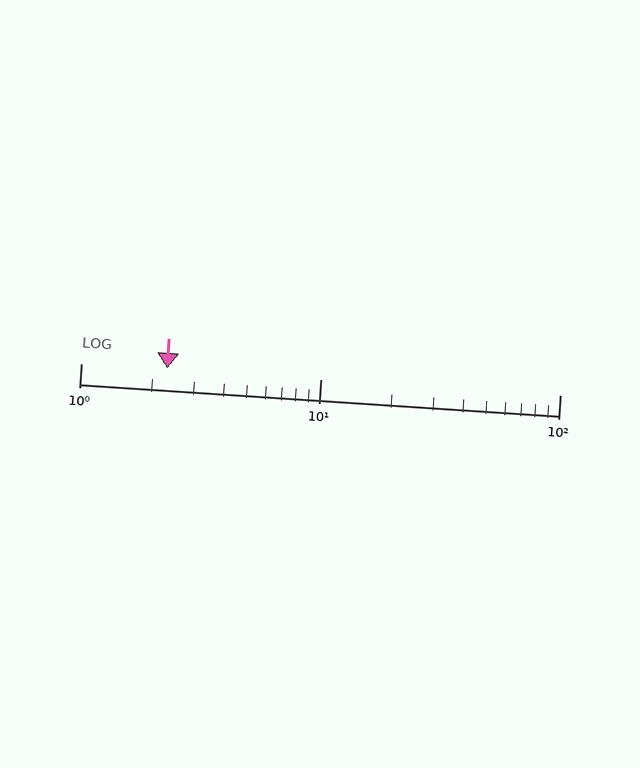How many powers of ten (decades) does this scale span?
The scale spans 2 decades, from 1 to 100.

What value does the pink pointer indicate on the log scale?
The pointer indicates approximately 2.3.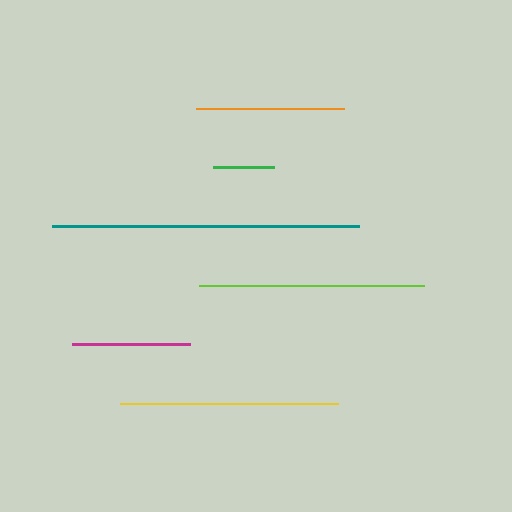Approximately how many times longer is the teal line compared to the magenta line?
The teal line is approximately 2.6 times the length of the magenta line.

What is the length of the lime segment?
The lime segment is approximately 225 pixels long.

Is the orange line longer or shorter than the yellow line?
The yellow line is longer than the orange line.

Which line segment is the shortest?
The green line is the shortest at approximately 61 pixels.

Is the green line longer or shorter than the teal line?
The teal line is longer than the green line.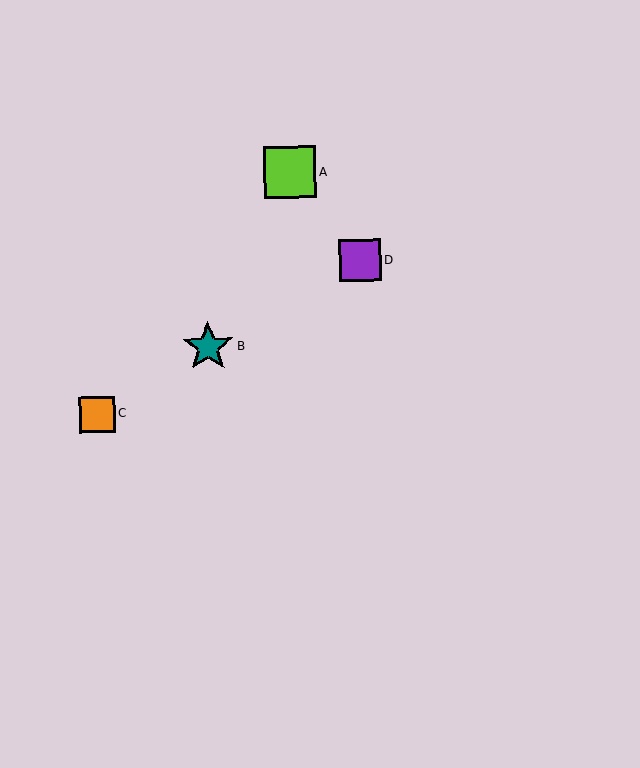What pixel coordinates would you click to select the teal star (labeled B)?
Click at (208, 347) to select the teal star B.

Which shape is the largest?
The lime square (labeled A) is the largest.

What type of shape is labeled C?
Shape C is an orange square.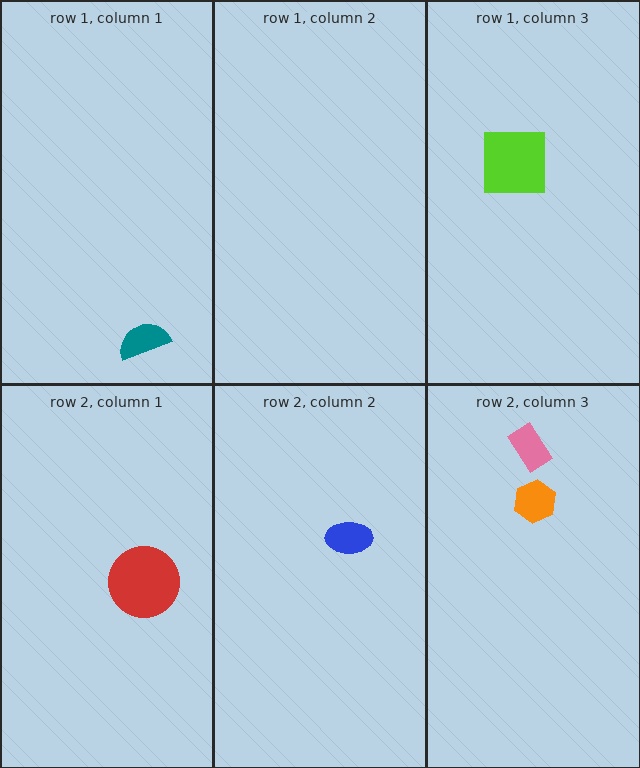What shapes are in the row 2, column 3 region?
The pink rectangle, the orange hexagon.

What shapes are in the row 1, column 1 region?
The teal semicircle.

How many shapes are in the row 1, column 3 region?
1.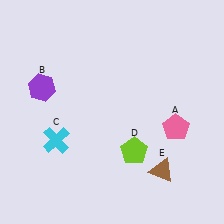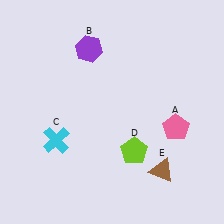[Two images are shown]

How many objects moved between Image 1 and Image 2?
1 object moved between the two images.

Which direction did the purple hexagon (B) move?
The purple hexagon (B) moved right.